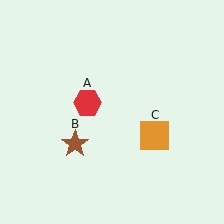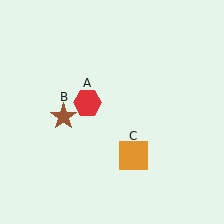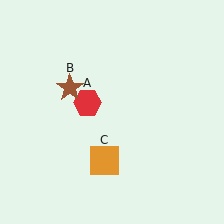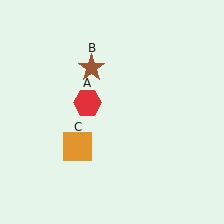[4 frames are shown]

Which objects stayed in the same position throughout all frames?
Red hexagon (object A) remained stationary.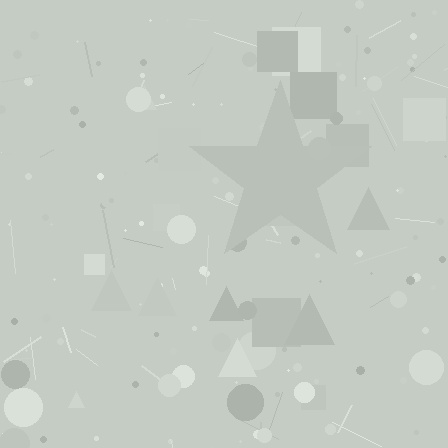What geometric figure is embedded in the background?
A star is embedded in the background.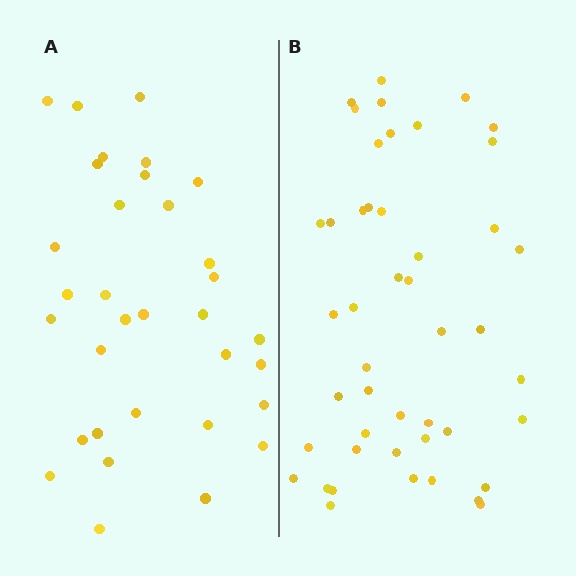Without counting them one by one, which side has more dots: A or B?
Region B (the right region) has more dots.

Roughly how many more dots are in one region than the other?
Region B has approximately 15 more dots than region A.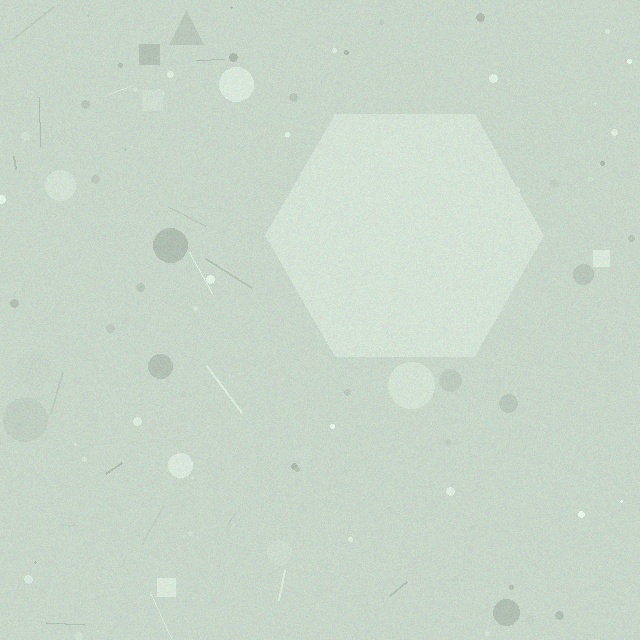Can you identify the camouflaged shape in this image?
The camouflaged shape is a hexagon.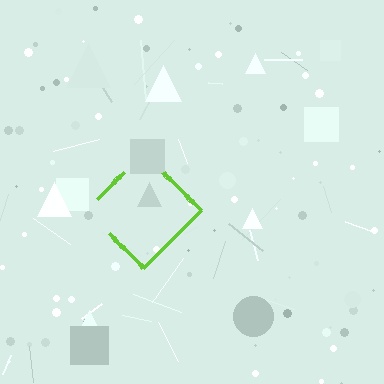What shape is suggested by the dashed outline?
The dashed outline suggests a diamond.